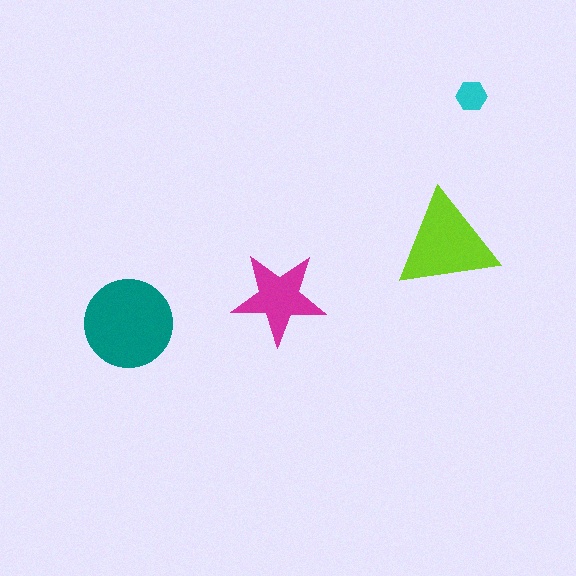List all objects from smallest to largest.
The cyan hexagon, the magenta star, the lime triangle, the teal circle.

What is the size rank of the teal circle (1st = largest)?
1st.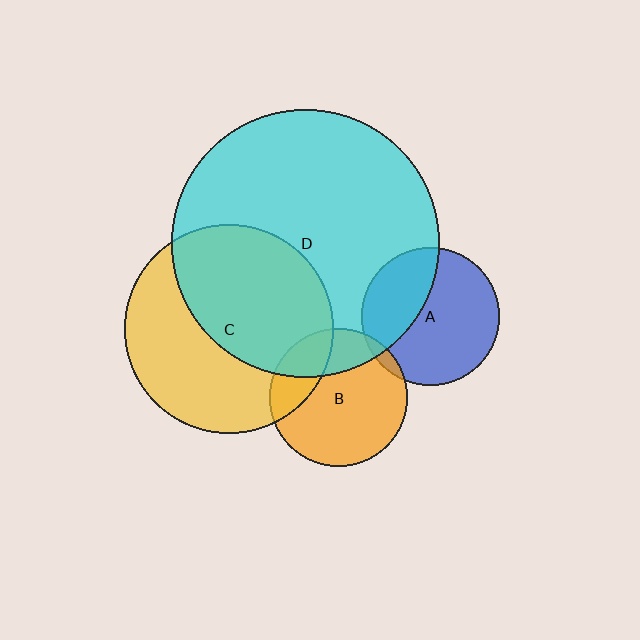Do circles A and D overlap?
Yes.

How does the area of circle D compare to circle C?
Approximately 1.6 times.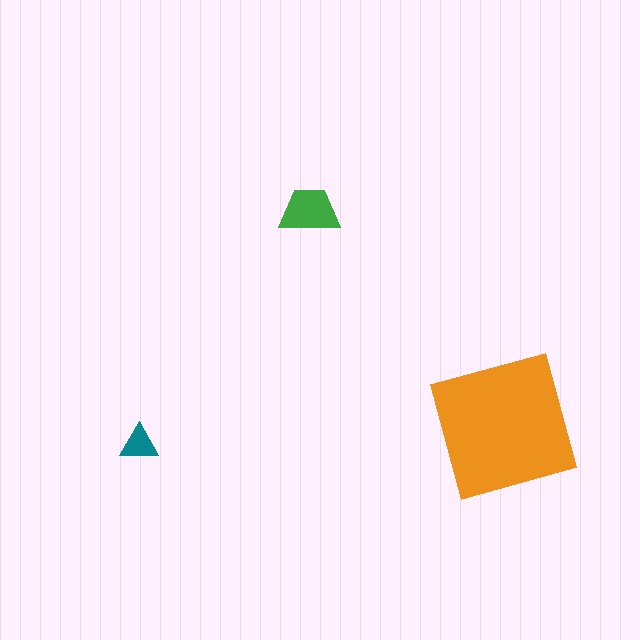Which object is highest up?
The green trapezoid is topmost.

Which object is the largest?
The orange square.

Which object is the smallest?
The teal triangle.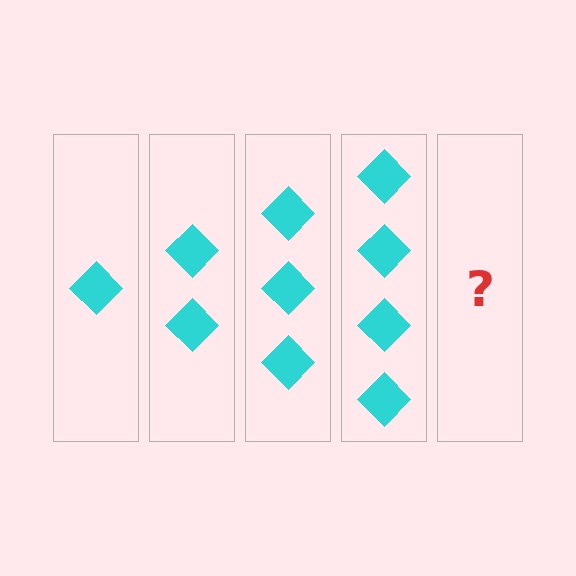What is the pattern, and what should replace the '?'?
The pattern is that each step adds one more diamond. The '?' should be 5 diamonds.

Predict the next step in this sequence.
The next step is 5 diamonds.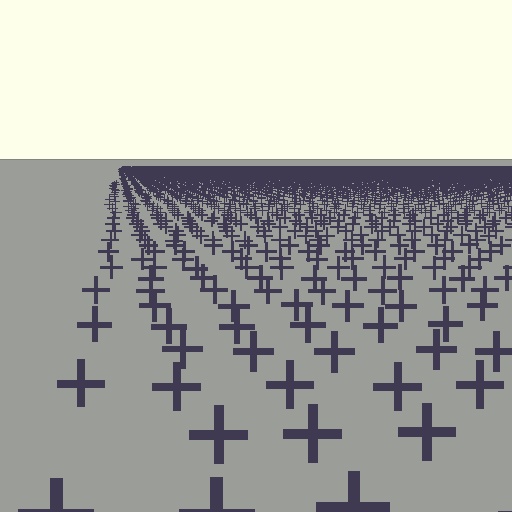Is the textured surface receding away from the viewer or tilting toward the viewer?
The surface is receding away from the viewer. Texture elements get smaller and denser toward the top.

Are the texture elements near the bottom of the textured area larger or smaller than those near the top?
Larger. Near the bottom, elements are closer to the viewer and appear at a bigger on-screen size.